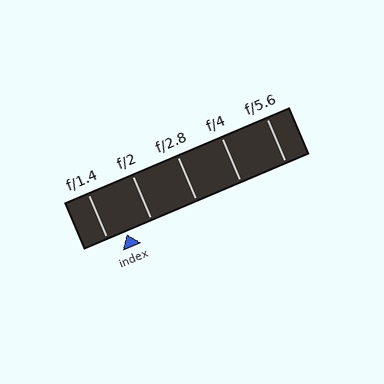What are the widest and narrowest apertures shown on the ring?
The widest aperture shown is f/1.4 and the narrowest is f/5.6.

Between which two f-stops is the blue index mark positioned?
The index mark is between f/1.4 and f/2.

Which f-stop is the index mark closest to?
The index mark is closest to f/1.4.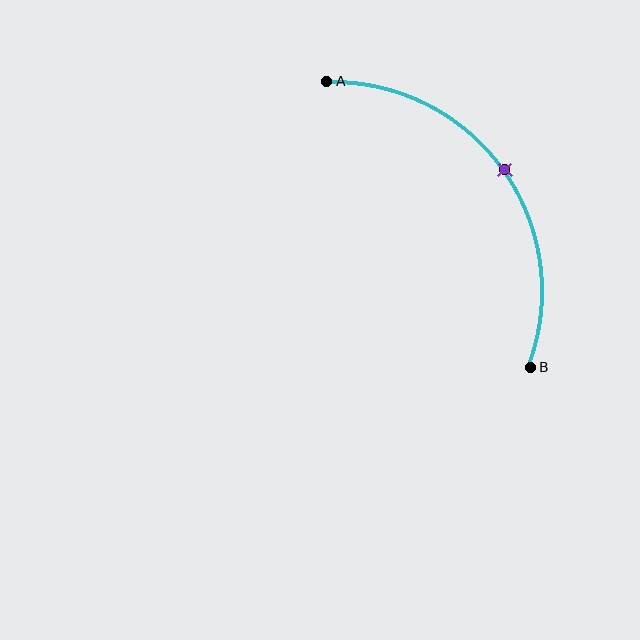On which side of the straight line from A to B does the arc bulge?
The arc bulges above and to the right of the straight line connecting A and B.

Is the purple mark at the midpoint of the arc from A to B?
Yes. The purple mark lies on the arc at equal arc-length from both A and B — it is the arc midpoint.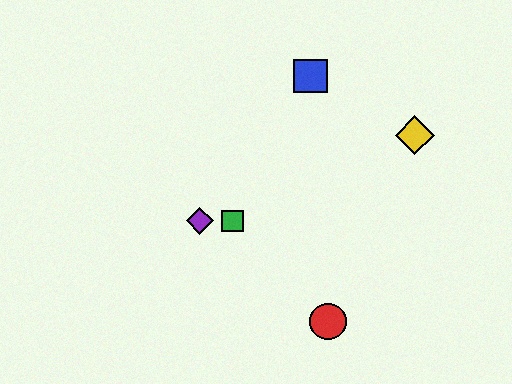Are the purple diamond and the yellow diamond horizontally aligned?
No, the purple diamond is at y≈221 and the yellow diamond is at y≈135.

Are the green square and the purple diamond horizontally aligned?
Yes, both are at y≈221.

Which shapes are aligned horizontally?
The green square, the purple diamond are aligned horizontally.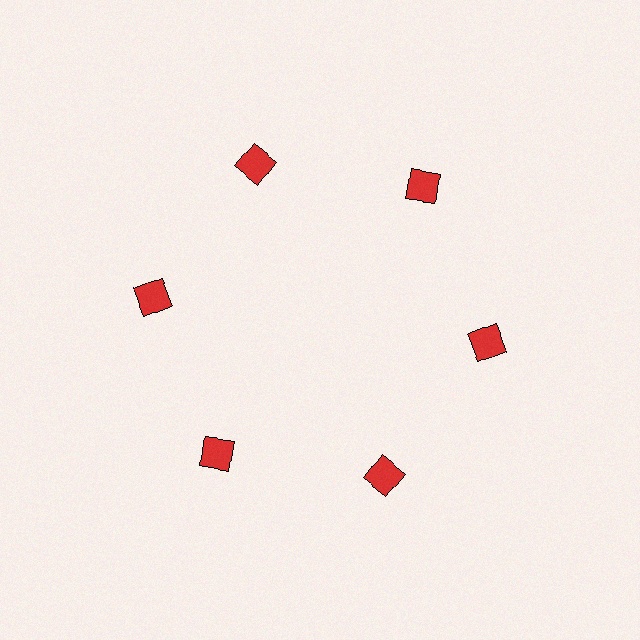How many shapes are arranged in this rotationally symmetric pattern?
There are 6 shapes, arranged in 6 groups of 1.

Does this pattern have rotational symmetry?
Yes, this pattern has 6-fold rotational symmetry. It looks the same after rotating 60 degrees around the center.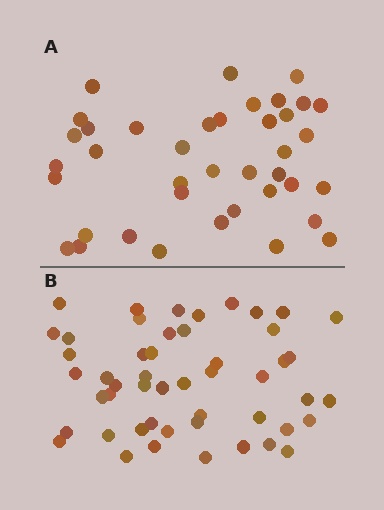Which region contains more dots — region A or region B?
Region B (the bottom region) has more dots.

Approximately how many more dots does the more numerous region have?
Region B has roughly 12 or so more dots than region A.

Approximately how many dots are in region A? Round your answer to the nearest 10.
About 40 dots. (The exact count is 39, which rounds to 40.)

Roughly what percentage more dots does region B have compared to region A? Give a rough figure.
About 30% more.